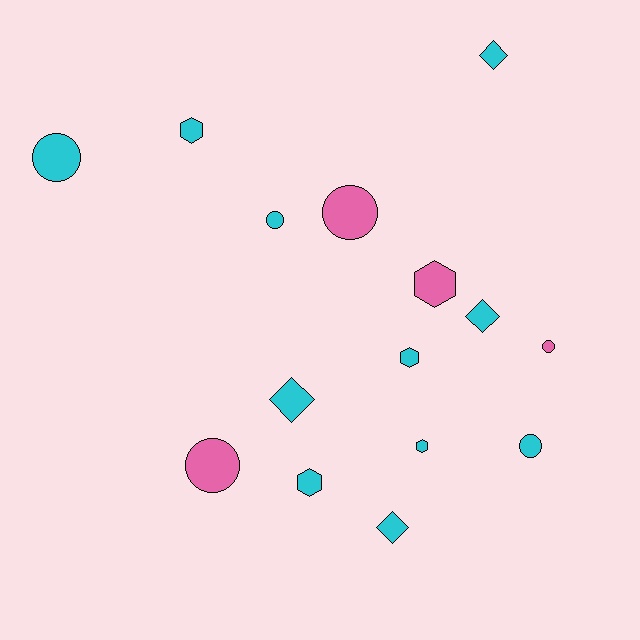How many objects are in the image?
There are 15 objects.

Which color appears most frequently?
Cyan, with 11 objects.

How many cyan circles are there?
There are 3 cyan circles.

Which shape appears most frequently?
Circle, with 6 objects.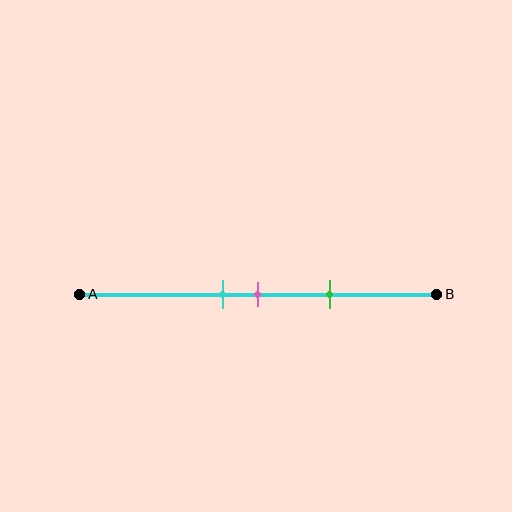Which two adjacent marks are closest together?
The cyan and pink marks are the closest adjacent pair.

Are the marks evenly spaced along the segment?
Yes, the marks are approximately evenly spaced.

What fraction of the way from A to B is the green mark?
The green mark is approximately 70% (0.7) of the way from A to B.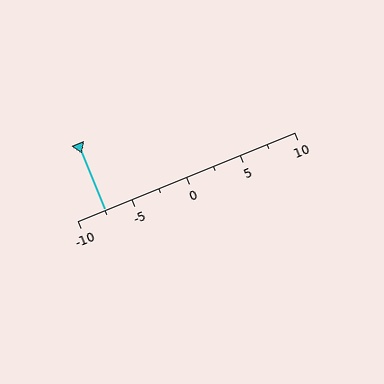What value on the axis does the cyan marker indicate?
The marker indicates approximately -7.5.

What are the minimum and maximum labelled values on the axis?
The axis runs from -10 to 10.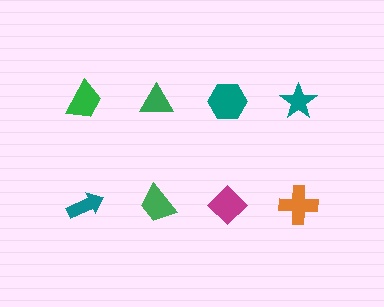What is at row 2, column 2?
A green trapezoid.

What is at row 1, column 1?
A green trapezoid.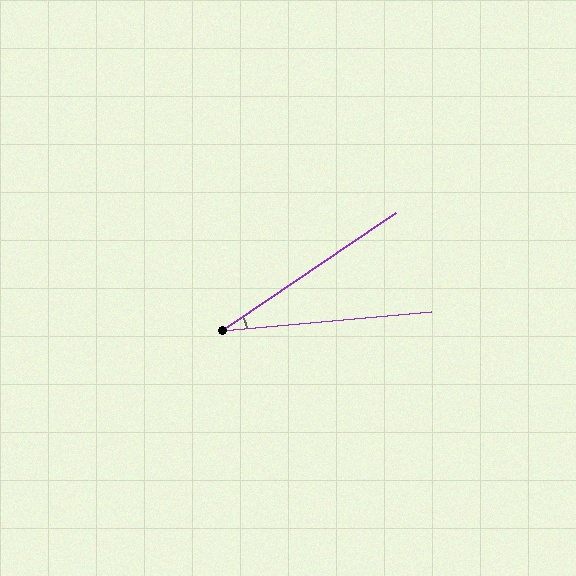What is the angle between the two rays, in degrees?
Approximately 29 degrees.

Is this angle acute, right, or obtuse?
It is acute.